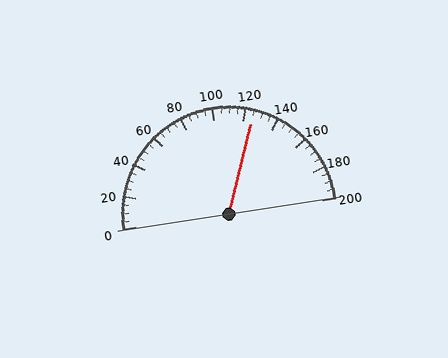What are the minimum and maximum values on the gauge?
The gauge ranges from 0 to 200.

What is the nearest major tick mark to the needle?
The nearest major tick mark is 120.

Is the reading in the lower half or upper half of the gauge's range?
The reading is in the upper half of the range (0 to 200).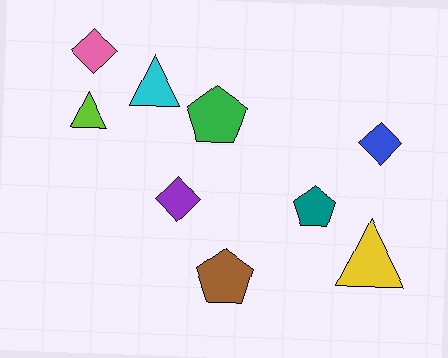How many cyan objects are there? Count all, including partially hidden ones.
There is 1 cyan object.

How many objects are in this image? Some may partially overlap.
There are 9 objects.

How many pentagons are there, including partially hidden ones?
There are 3 pentagons.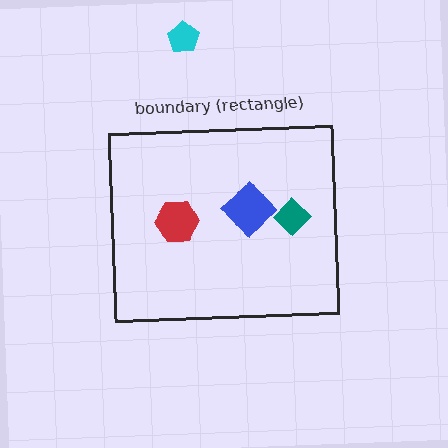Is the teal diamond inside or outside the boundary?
Inside.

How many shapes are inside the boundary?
3 inside, 1 outside.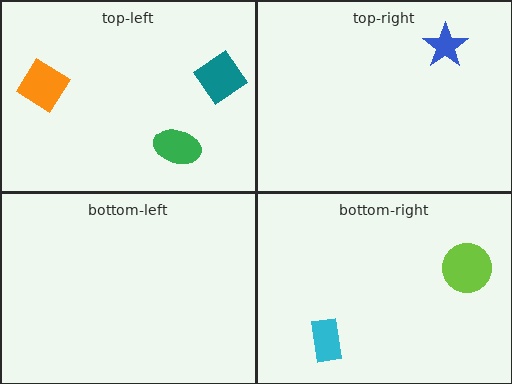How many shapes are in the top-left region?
3.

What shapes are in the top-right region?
The blue star.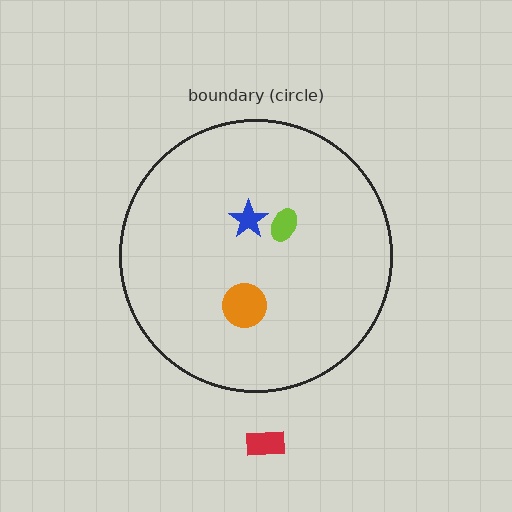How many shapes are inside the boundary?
3 inside, 1 outside.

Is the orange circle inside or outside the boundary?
Inside.